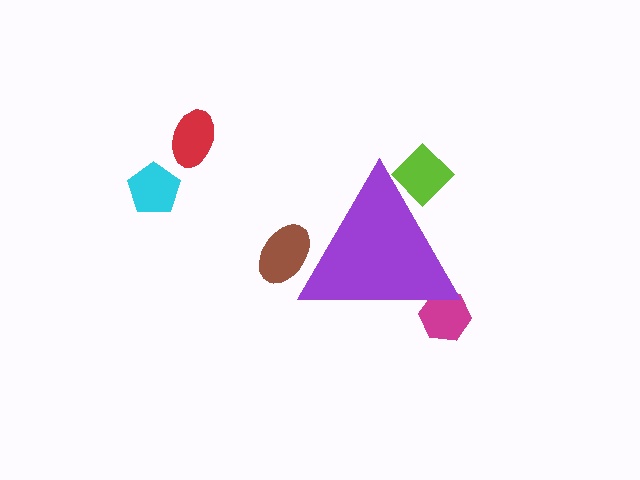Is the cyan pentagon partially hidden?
No, the cyan pentagon is fully visible.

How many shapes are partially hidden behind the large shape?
3 shapes are partially hidden.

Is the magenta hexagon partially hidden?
Yes, the magenta hexagon is partially hidden behind the purple triangle.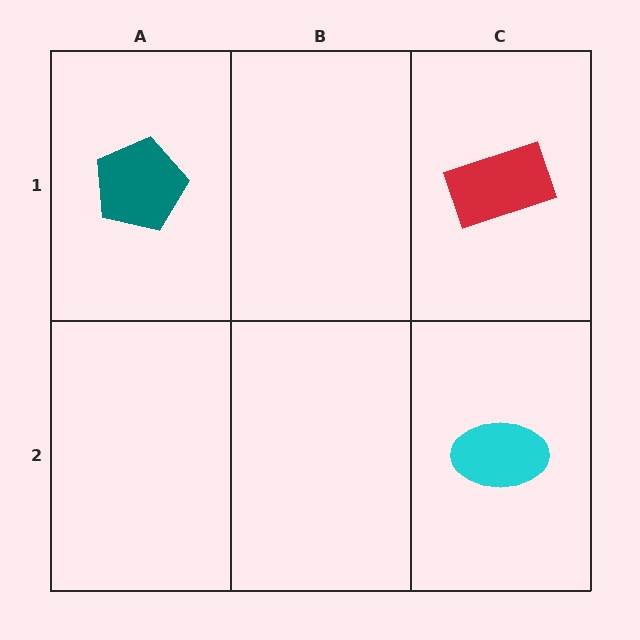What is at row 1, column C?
A red rectangle.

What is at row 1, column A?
A teal pentagon.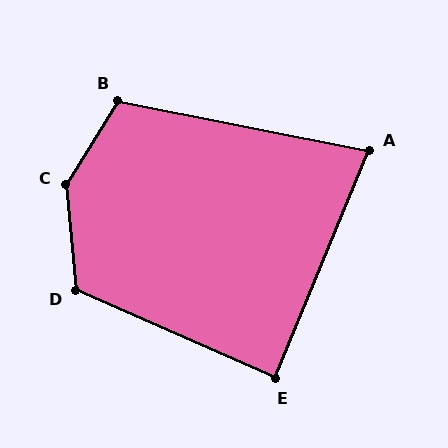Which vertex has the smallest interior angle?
A, at approximately 79 degrees.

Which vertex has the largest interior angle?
C, at approximately 143 degrees.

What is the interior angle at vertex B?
Approximately 110 degrees (obtuse).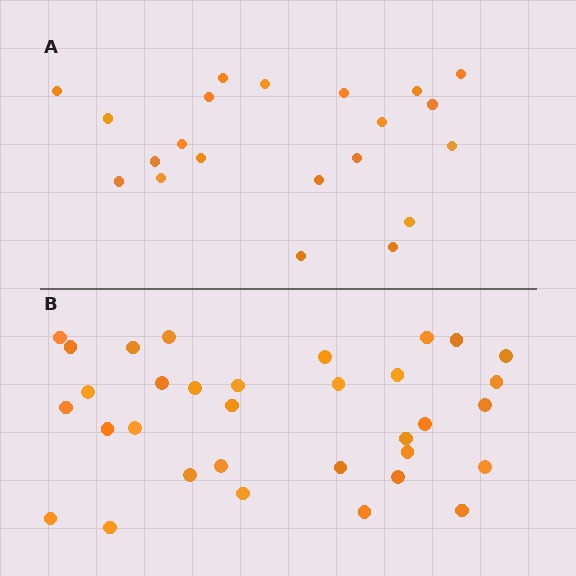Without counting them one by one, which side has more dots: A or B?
Region B (the bottom region) has more dots.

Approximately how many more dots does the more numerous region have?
Region B has roughly 12 or so more dots than region A.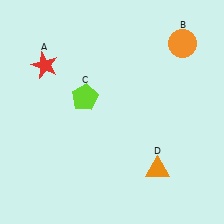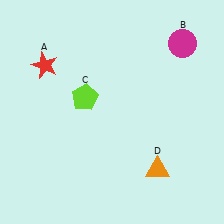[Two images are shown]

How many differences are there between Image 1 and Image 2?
There is 1 difference between the two images.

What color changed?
The circle (B) changed from orange in Image 1 to magenta in Image 2.